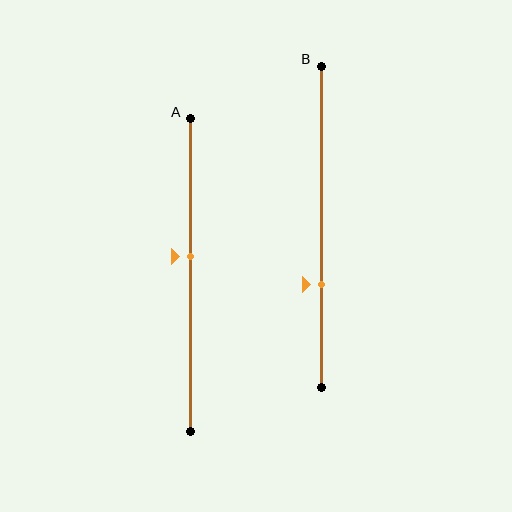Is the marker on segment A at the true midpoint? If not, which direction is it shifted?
No, the marker on segment A is shifted upward by about 6% of the segment length.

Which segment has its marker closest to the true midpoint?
Segment A has its marker closest to the true midpoint.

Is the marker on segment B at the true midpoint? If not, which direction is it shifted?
No, the marker on segment B is shifted downward by about 18% of the segment length.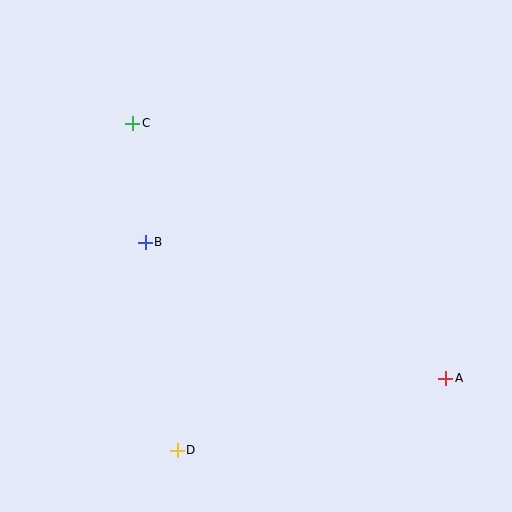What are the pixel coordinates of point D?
Point D is at (177, 450).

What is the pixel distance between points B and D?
The distance between B and D is 211 pixels.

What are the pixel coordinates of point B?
Point B is at (145, 242).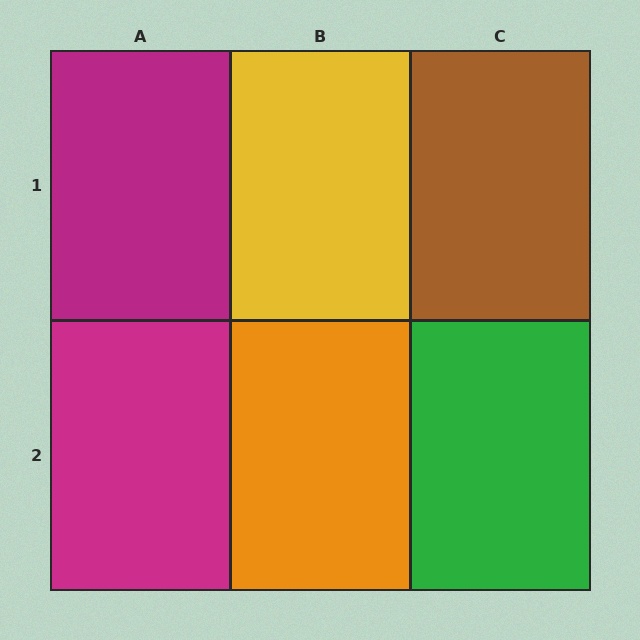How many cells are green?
1 cell is green.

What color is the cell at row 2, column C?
Green.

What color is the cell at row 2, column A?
Magenta.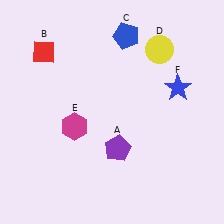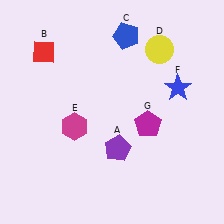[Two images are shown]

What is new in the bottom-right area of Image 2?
A magenta pentagon (G) was added in the bottom-right area of Image 2.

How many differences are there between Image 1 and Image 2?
There is 1 difference between the two images.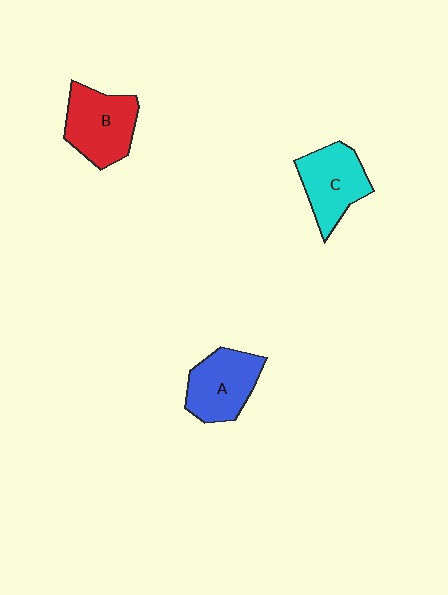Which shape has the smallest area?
Shape C (cyan).